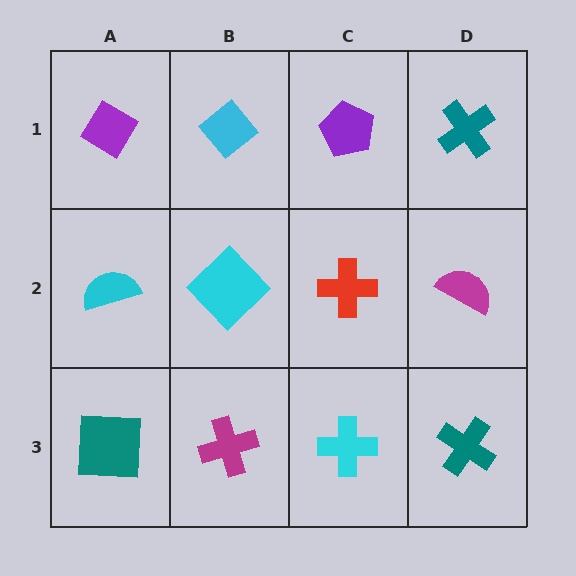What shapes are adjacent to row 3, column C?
A red cross (row 2, column C), a magenta cross (row 3, column B), a teal cross (row 3, column D).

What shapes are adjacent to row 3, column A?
A cyan semicircle (row 2, column A), a magenta cross (row 3, column B).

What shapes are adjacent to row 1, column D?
A magenta semicircle (row 2, column D), a purple pentagon (row 1, column C).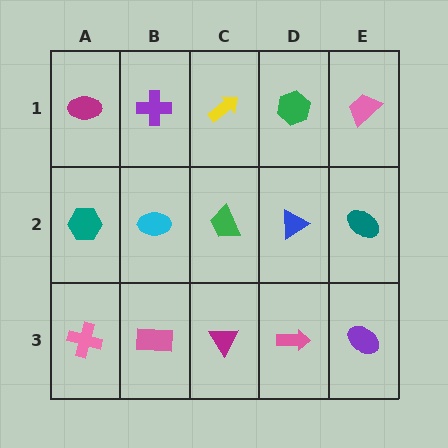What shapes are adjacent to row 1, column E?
A teal ellipse (row 2, column E), a green hexagon (row 1, column D).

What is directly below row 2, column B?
A pink rectangle.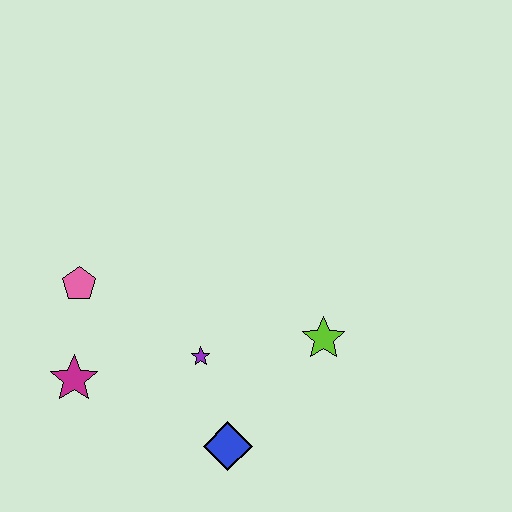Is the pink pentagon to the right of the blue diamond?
No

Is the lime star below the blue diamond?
No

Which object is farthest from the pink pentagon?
The lime star is farthest from the pink pentagon.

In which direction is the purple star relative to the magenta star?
The purple star is to the right of the magenta star.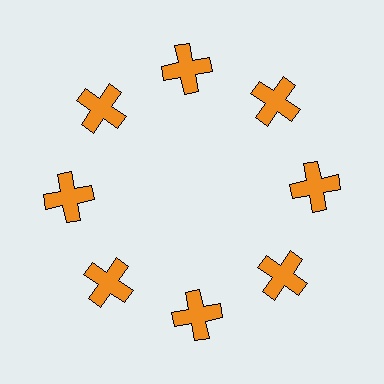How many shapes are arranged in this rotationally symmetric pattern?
There are 8 shapes, arranged in 8 groups of 1.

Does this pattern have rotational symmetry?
Yes, this pattern has 8-fold rotational symmetry. It looks the same after rotating 45 degrees around the center.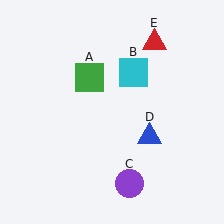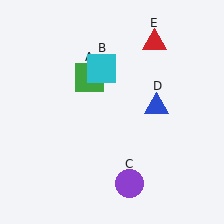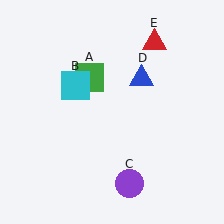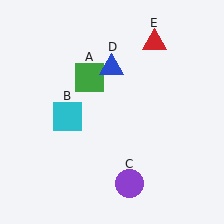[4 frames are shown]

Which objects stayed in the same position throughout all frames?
Green square (object A) and purple circle (object C) and red triangle (object E) remained stationary.